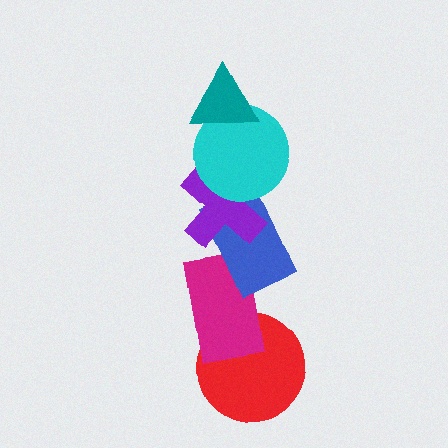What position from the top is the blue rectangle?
The blue rectangle is 4th from the top.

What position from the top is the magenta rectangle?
The magenta rectangle is 5th from the top.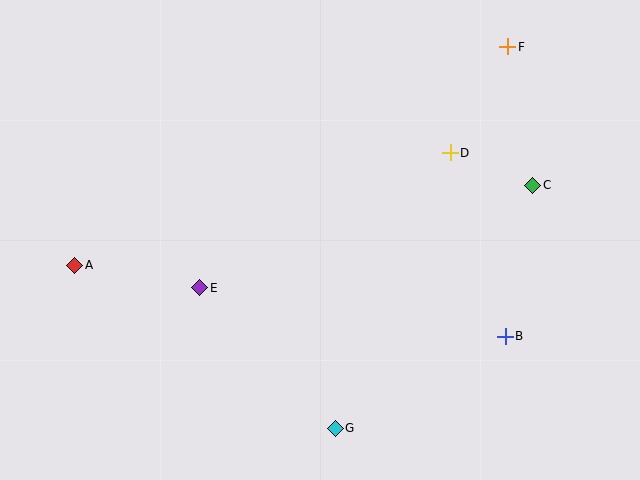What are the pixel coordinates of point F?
Point F is at (508, 47).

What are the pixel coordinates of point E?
Point E is at (200, 288).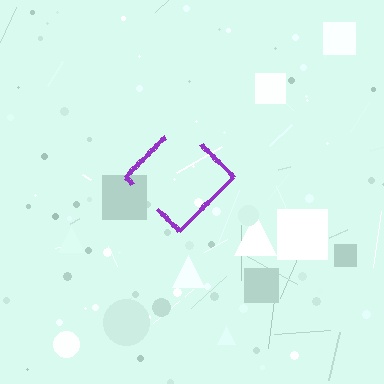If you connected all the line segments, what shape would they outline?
They would outline a diamond.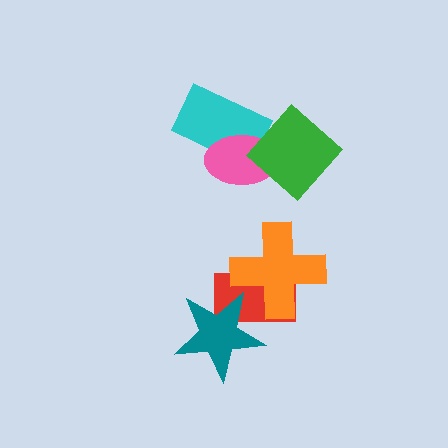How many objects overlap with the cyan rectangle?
2 objects overlap with the cyan rectangle.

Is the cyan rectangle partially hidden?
Yes, it is partially covered by another shape.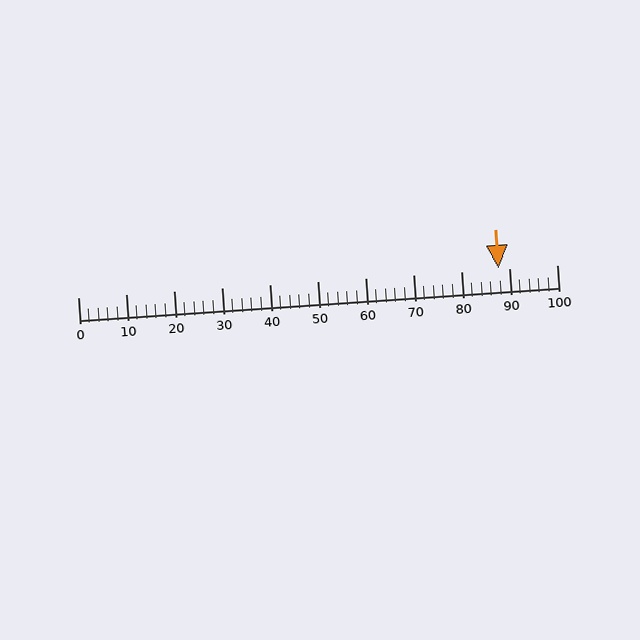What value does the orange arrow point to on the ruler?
The orange arrow points to approximately 88.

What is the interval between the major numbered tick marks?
The major tick marks are spaced 10 units apart.